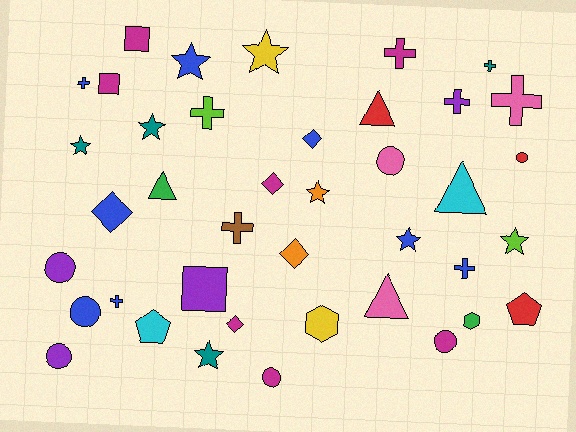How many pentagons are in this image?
There are 2 pentagons.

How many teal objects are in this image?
There are 4 teal objects.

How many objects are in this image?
There are 40 objects.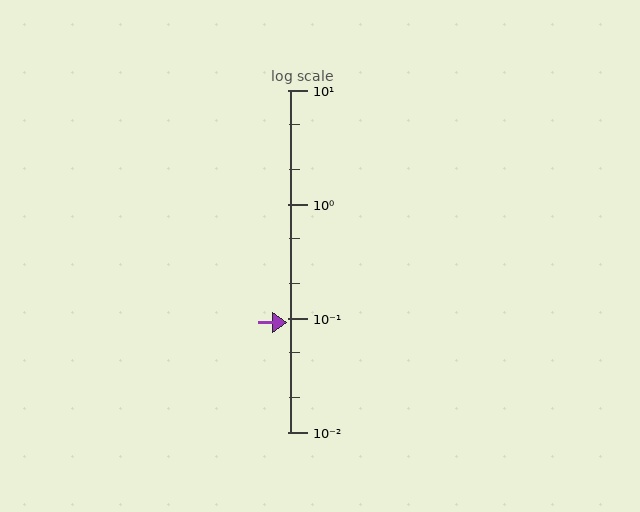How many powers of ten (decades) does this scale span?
The scale spans 3 decades, from 0.01 to 10.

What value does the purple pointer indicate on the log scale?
The pointer indicates approximately 0.092.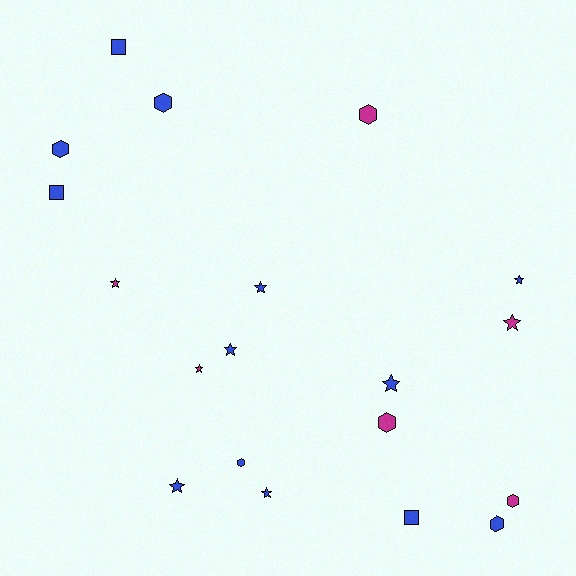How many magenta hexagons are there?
There are 3 magenta hexagons.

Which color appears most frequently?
Blue, with 13 objects.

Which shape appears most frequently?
Star, with 9 objects.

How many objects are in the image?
There are 19 objects.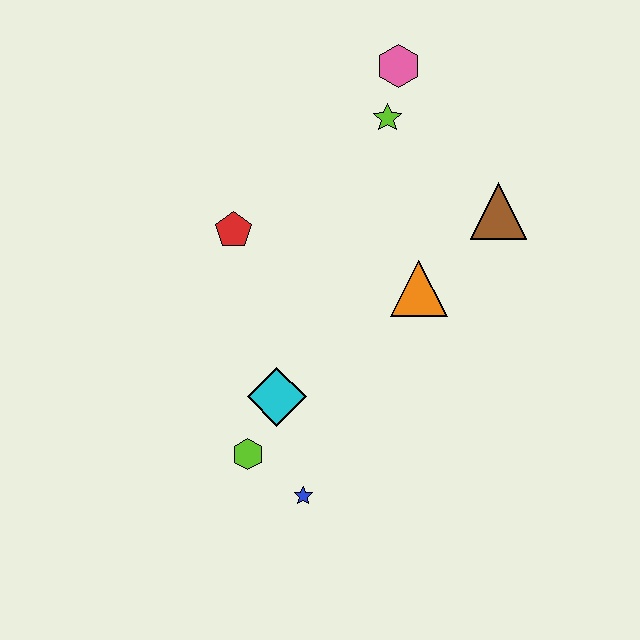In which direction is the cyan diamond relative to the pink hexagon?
The cyan diamond is below the pink hexagon.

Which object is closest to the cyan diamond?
The lime hexagon is closest to the cyan diamond.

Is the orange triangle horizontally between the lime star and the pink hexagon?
No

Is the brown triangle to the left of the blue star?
No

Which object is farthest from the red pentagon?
The blue star is farthest from the red pentagon.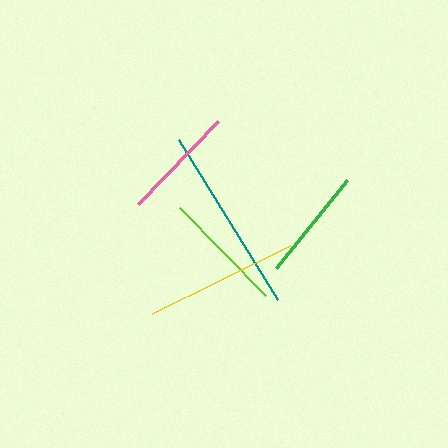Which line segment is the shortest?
The green line is the shortest at approximately 113 pixels.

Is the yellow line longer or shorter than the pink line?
The yellow line is longer than the pink line.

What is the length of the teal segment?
The teal segment is approximately 188 pixels long.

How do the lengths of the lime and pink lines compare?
The lime and pink lines are approximately the same length.